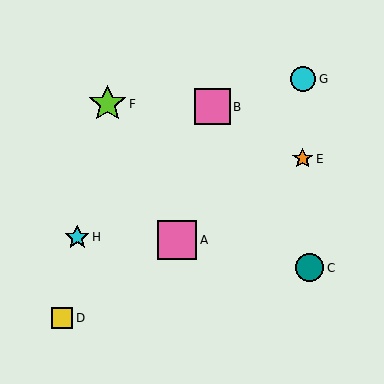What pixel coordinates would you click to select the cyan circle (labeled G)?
Click at (303, 79) to select the cyan circle G.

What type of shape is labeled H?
Shape H is a cyan star.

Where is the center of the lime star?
The center of the lime star is at (107, 104).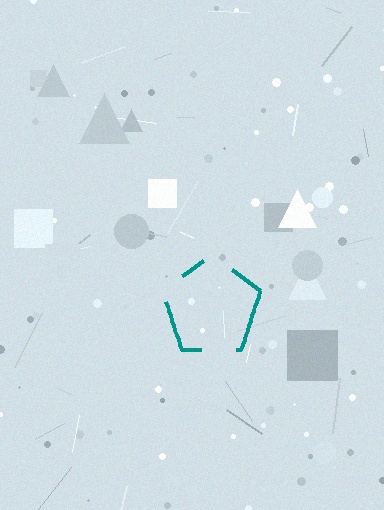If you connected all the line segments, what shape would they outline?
They would outline a pentagon.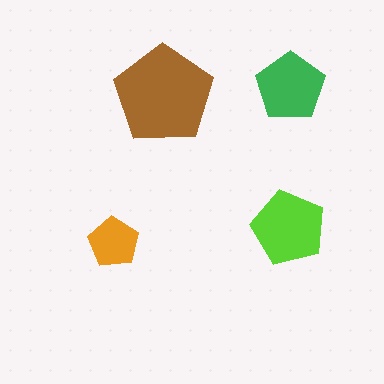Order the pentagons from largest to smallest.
the brown one, the lime one, the green one, the orange one.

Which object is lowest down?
The orange pentagon is bottommost.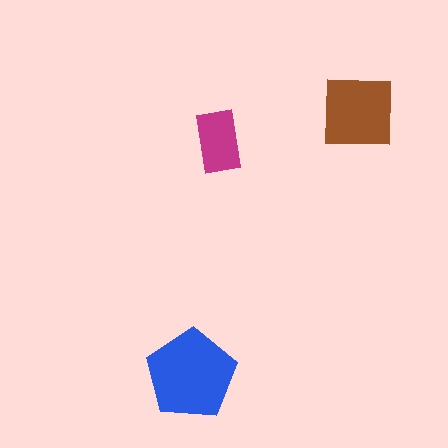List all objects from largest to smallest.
The blue pentagon, the brown square, the magenta rectangle.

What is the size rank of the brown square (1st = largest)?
2nd.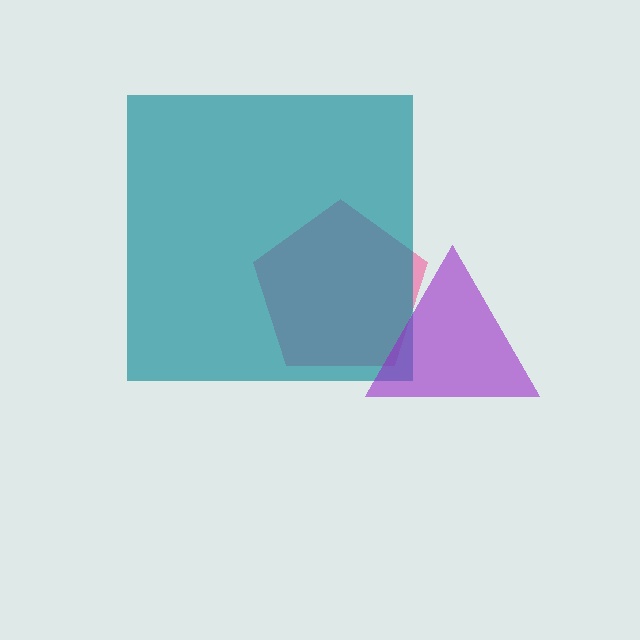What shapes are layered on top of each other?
The layered shapes are: a pink pentagon, a teal square, a purple triangle.